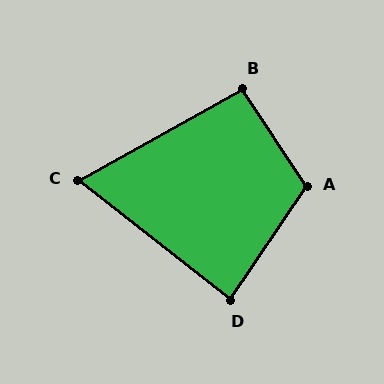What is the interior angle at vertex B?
Approximately 94 degrees (approximately right).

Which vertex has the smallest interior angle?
C, at approximately 67 degrees.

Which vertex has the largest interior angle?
A, at approximately 113 degrees.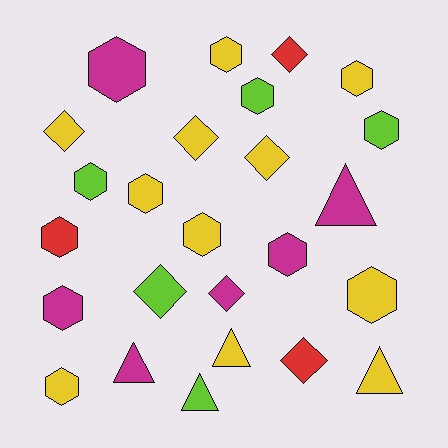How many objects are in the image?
There are 25 objects.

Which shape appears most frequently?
Hexagon, with 13 objects.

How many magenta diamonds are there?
There is 1 magenta diamond.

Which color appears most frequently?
Yellow, with 11 objects.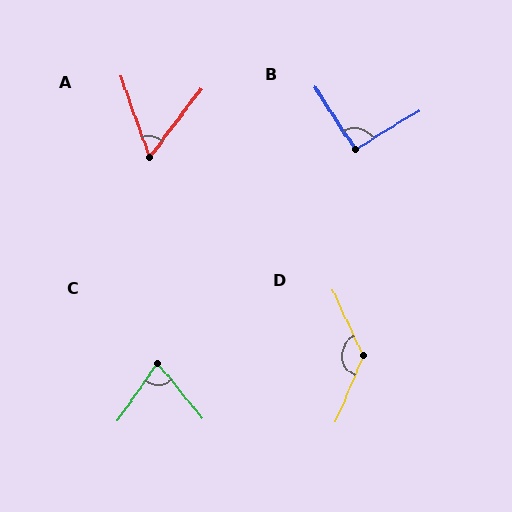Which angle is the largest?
D, at approximately 132 degrees.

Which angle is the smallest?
A, at approximately 56 degrees.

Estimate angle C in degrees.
Approximately 74 degrees.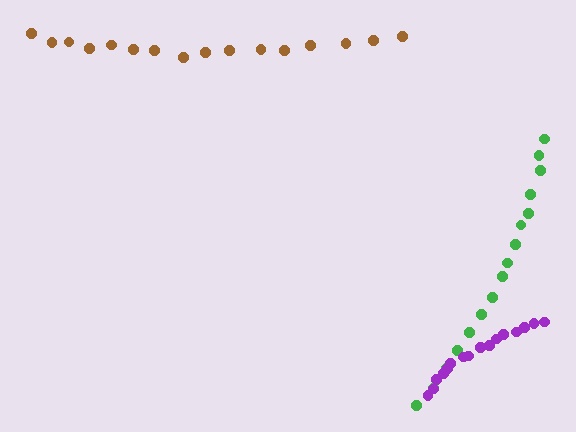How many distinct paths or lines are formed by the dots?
There are 3 distinct paths.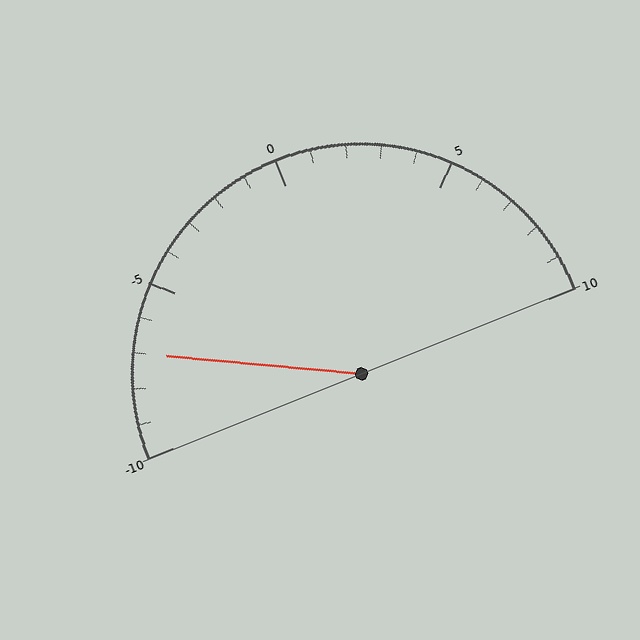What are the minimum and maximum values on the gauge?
The gauge ranges from -10 to 10.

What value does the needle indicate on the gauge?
The needle indicates approximately -7.